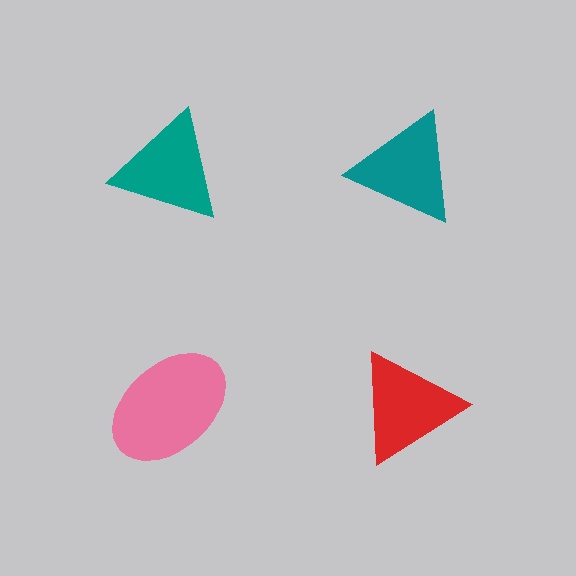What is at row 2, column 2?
A red triangle.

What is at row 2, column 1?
A pink ellipse.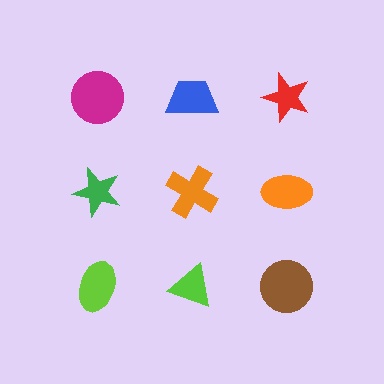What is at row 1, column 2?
A blue trapezoid.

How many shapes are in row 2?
3 shapes.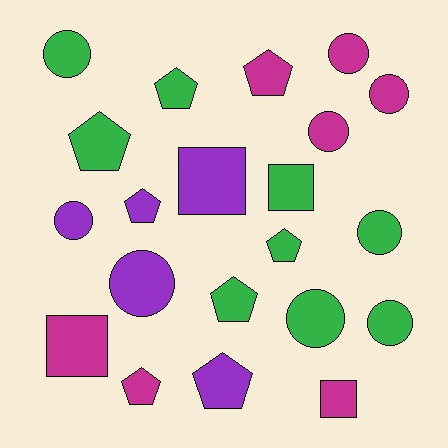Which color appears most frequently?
Green, with 9 objects.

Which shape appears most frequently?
Circle, with 9 objects.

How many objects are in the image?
There are 21 objects.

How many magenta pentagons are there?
There are 2 magenta pentagons.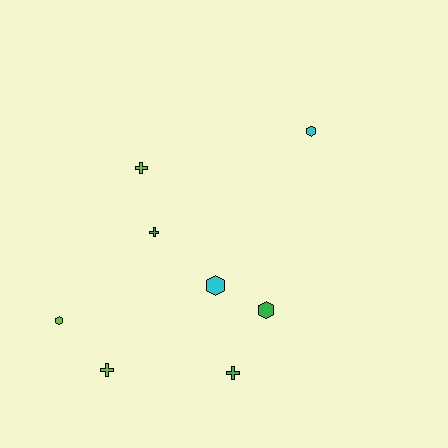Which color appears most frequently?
Green, with 3 objects.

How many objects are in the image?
There are 8 objects.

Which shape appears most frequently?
Hexagon, with 4 objects.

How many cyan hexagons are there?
There are 2 cyan hexagons.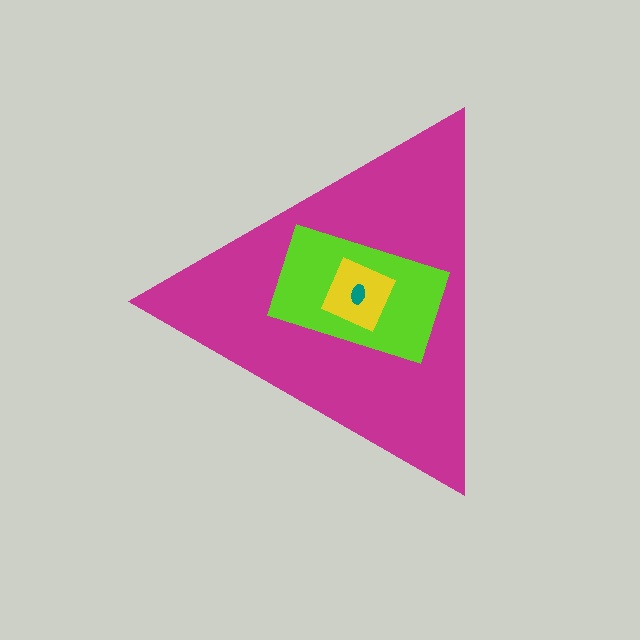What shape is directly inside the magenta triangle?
The lime rectangle.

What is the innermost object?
The teal ellipse.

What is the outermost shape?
The magenta triangle.